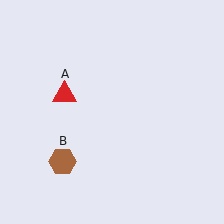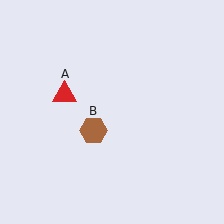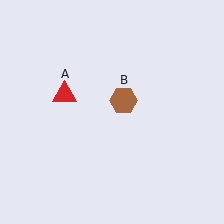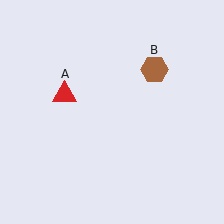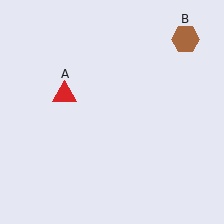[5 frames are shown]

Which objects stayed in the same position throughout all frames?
Red triangle (object A) remained stationary.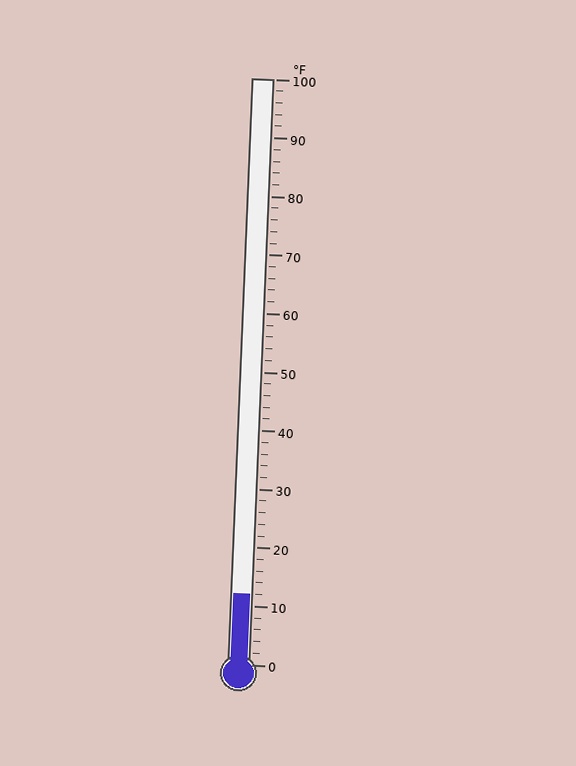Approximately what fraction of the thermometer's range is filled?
The thermometer is filled to approximately 10% of its range.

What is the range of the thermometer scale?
The thermometer scale ranges from 0°F to 100°F.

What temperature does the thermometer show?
The thermometer shows approximately 12°F.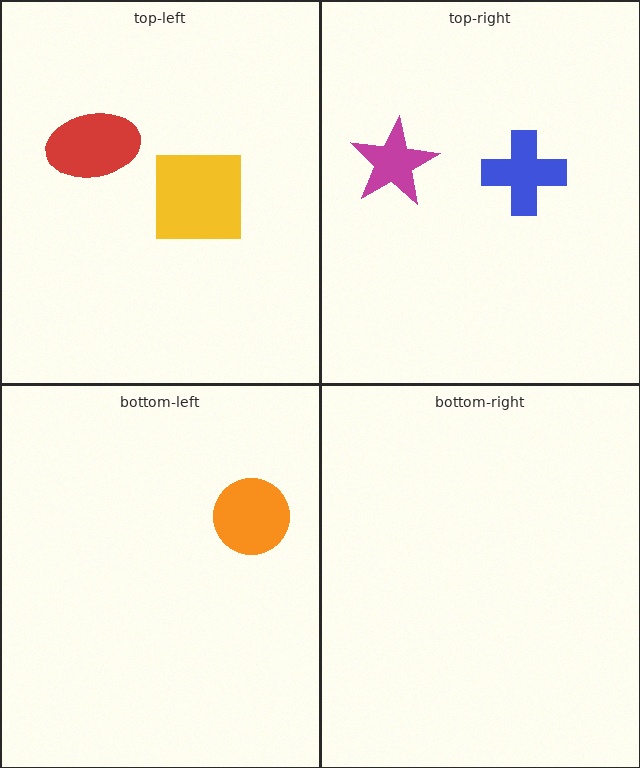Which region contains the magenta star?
The top-right region.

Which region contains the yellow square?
The top-left region.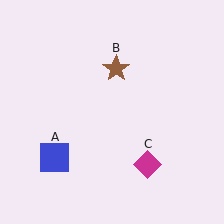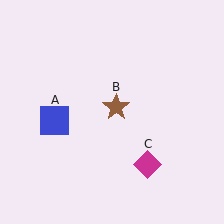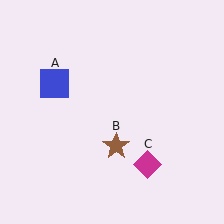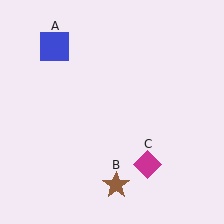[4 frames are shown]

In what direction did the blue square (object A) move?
The blue square (object A) moved up.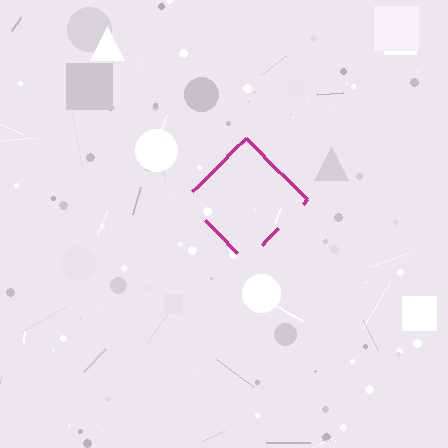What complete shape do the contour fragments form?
The contour fragments form a diamond.